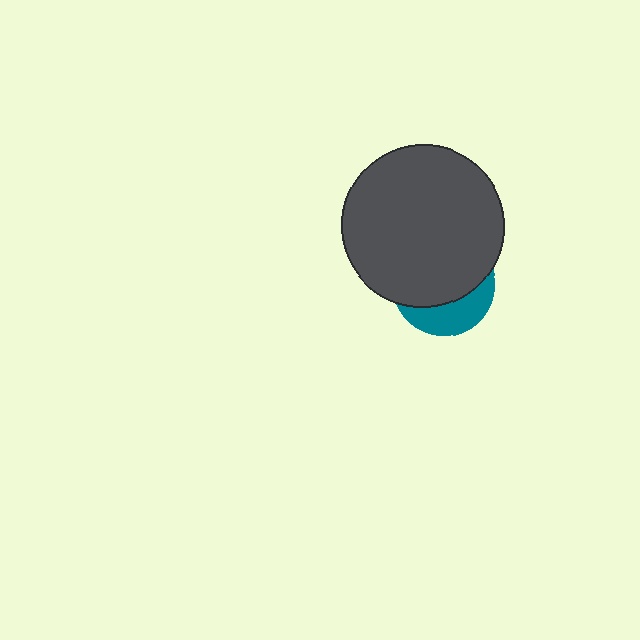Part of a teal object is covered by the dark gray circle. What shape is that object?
It is a circle.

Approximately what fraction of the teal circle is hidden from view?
Roughly 67% of the teal circle is hidden behind the dark gray circle.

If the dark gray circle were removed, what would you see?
You would see the complete teal circle.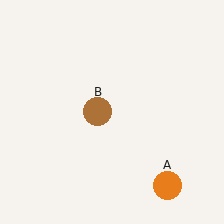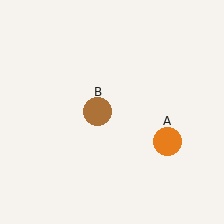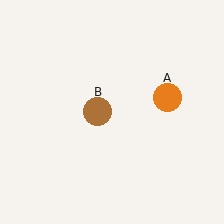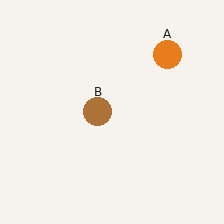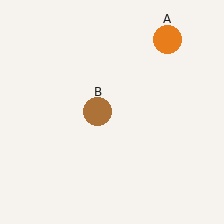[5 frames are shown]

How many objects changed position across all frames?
1 object changed position: orange circle (object A).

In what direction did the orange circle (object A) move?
The orange circle (object A) moved up.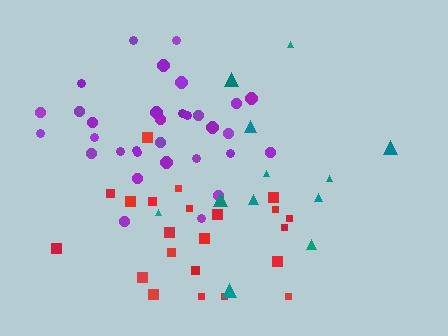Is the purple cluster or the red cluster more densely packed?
Purple.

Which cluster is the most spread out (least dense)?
Teal.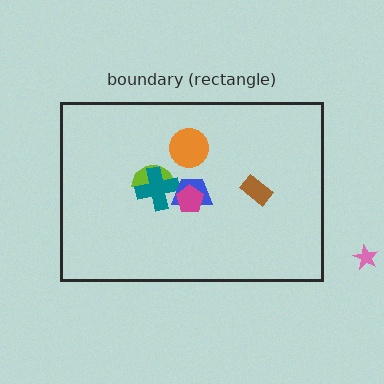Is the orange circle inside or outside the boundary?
Inside.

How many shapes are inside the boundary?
6 inside, 1 outside.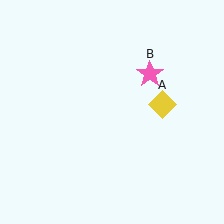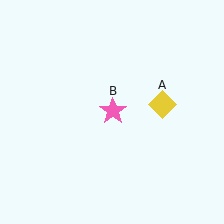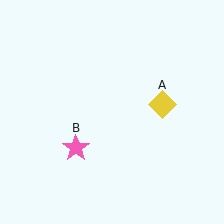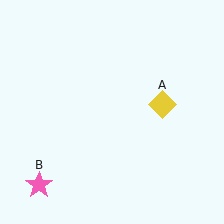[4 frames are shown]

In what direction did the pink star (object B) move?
The pink star (object B) moved down and to the left.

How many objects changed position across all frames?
1 object changed position: pink star (object B).